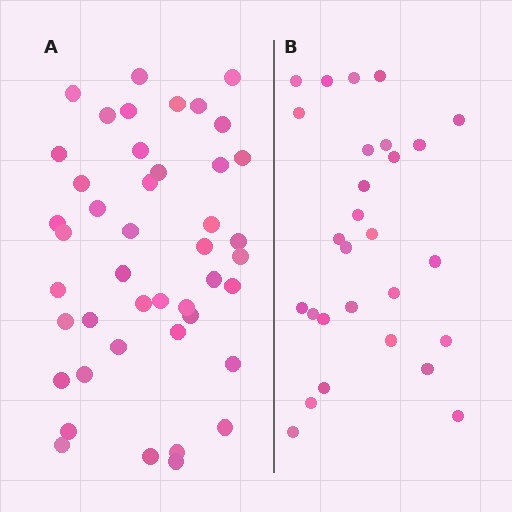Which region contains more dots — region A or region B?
Region A (the left region) has more dots.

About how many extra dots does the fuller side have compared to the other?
Region A has approximately 15 more dots than region B.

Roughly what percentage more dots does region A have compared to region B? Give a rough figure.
About 55% more.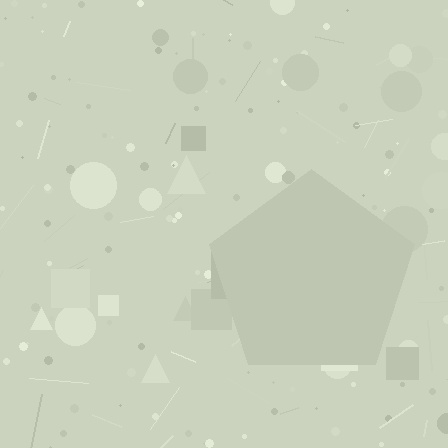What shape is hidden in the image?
A pentagon is hidden in the image.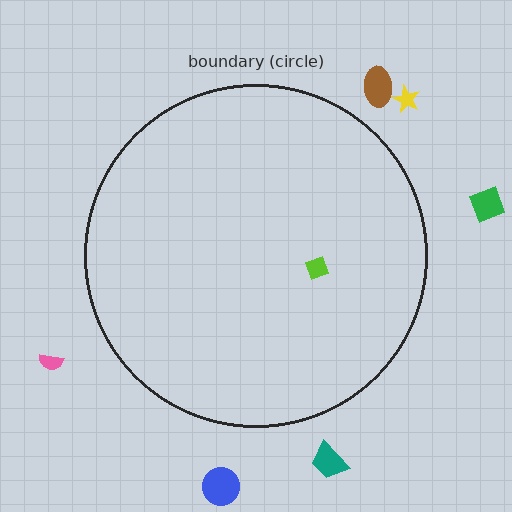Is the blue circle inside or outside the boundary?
Outside.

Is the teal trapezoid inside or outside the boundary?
Outside.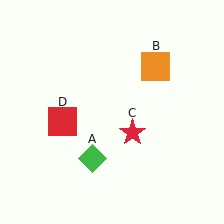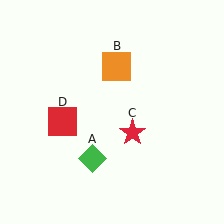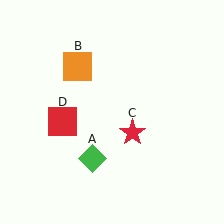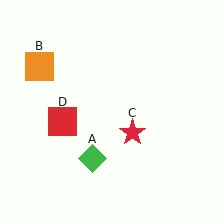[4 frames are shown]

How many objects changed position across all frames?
1 object changed position: orange square (object B).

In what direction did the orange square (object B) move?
The orange square (object B) moved left.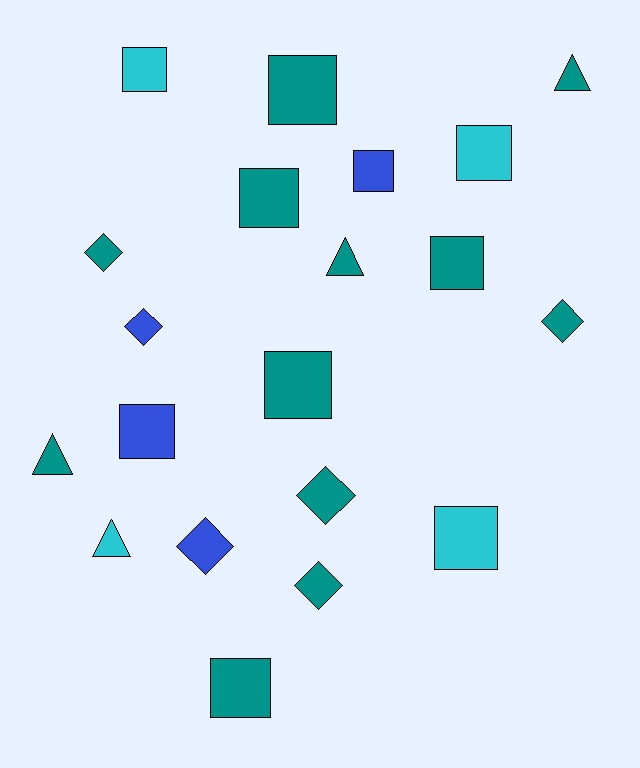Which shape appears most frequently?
Square, with 10 objects.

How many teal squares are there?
There are 5 teal squares.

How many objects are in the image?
There are 20 objects.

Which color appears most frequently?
Teal, with 12 objects.